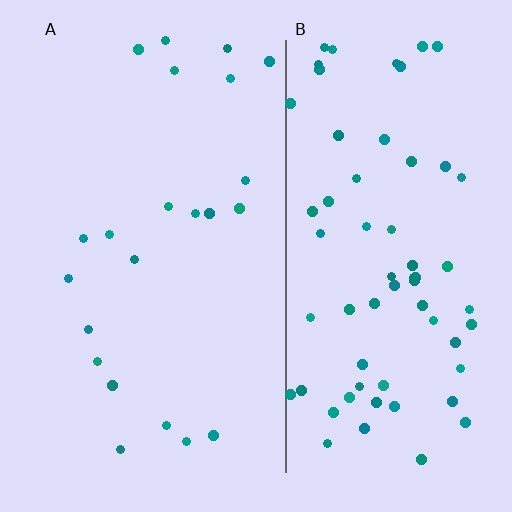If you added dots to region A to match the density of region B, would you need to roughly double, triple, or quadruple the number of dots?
Approximately triple.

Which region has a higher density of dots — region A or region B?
B (the right).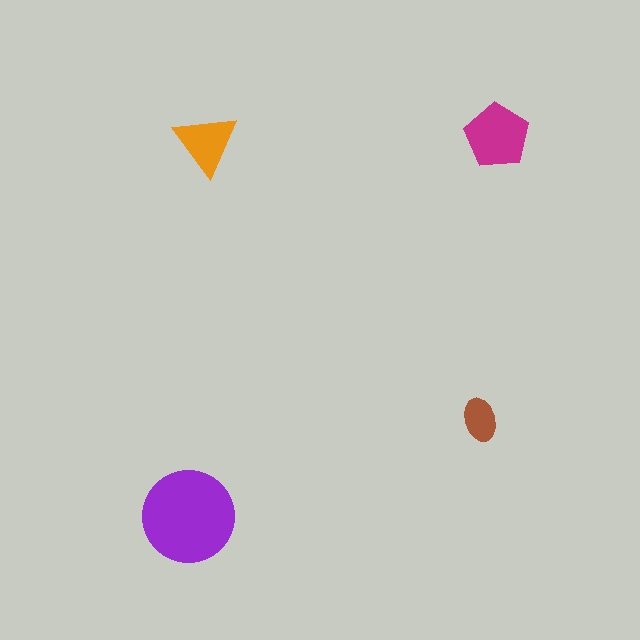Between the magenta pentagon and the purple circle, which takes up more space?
The purple circle.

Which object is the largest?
The purple circle.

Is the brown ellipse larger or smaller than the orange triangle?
Smaller.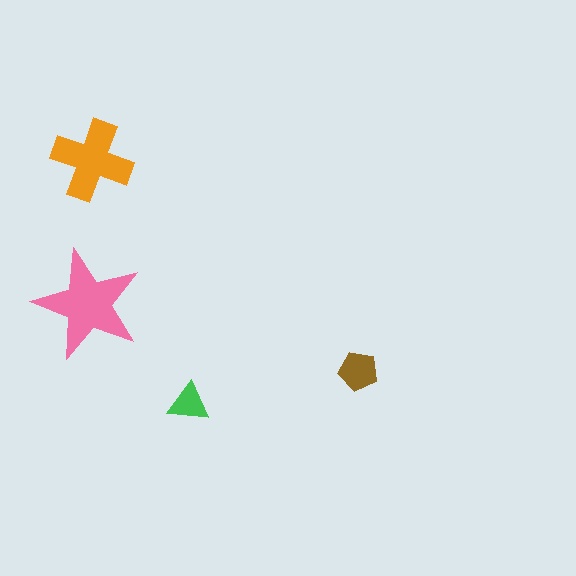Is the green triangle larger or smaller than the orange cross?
Smaller.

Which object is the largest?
The pink star.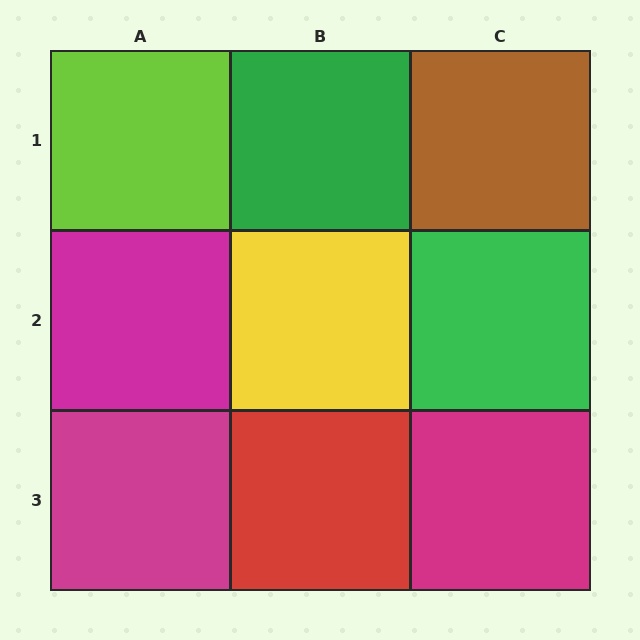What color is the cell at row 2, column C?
Green.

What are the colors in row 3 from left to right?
Magenta, red, magenta.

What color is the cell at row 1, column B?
Green.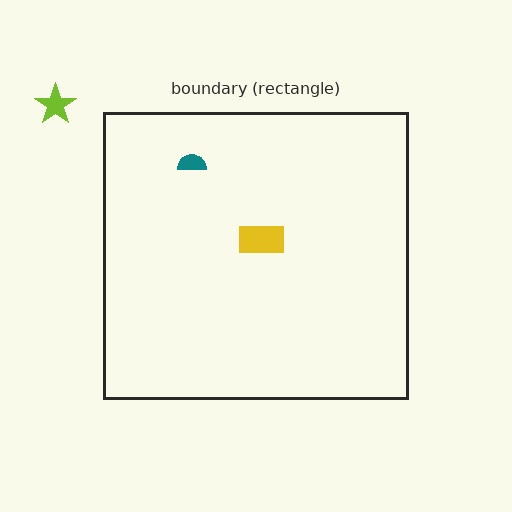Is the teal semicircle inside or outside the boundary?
Inside.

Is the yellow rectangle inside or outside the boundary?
Inside.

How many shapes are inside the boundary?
2 inside, 1 outside.